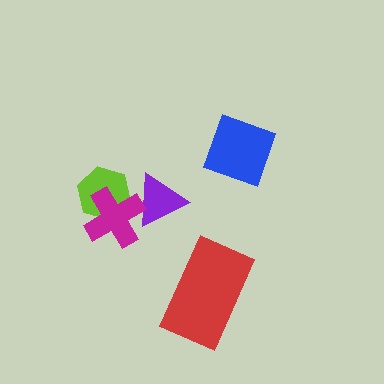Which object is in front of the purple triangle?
The magenta cross is in front of the purple triangle.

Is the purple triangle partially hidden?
Yes, it is partially covered by another shape.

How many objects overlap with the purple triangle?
1 object overlaps with the purple triangle.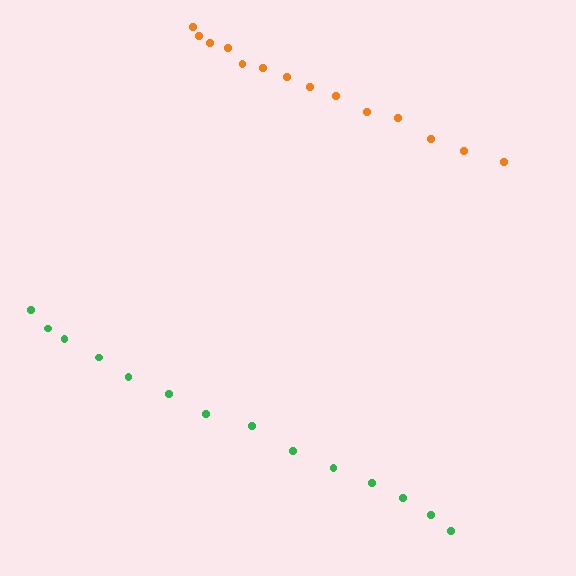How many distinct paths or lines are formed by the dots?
There are 2 distinct paths.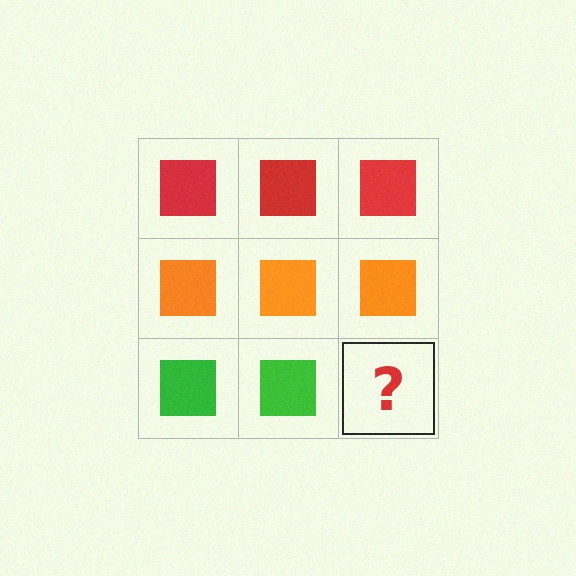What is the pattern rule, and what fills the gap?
The rule is that each row has a consistent color. The gap should be filled with a green square.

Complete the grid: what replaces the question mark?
The question mark should be replaced with a green square.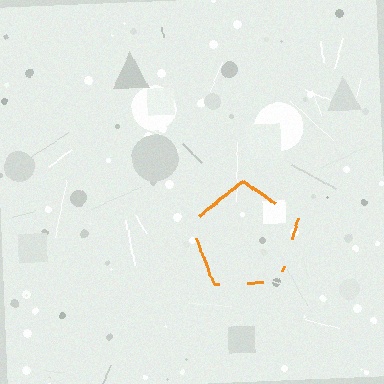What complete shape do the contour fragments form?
The contour fragments form a pentagon.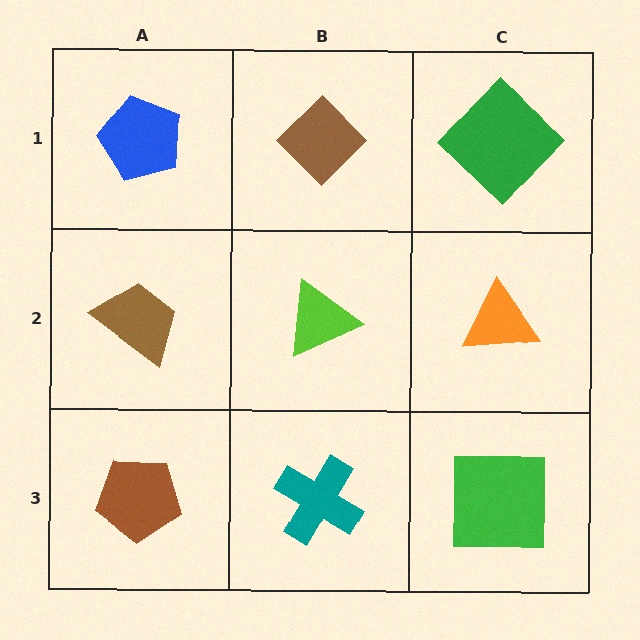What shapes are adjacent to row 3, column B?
A lime triangle (row 2, column B), a brown pentagon (row 3, column A), a green square (row 3, column C).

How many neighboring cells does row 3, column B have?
3.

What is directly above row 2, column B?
A brown diamond.